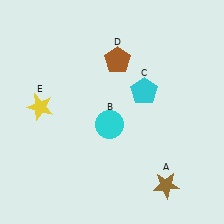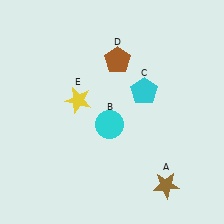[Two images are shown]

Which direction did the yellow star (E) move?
The yellow star (E) moved right.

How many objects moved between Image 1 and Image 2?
1 object moved between the two images.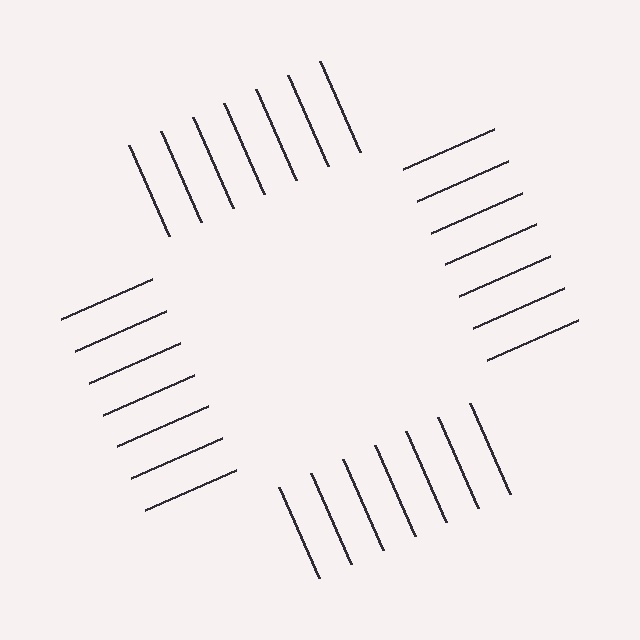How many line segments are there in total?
28 — 7 along each of the 4 edges.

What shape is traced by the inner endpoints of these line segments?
An illusory square — the line segments terminate on its edges but no continuous stroke is drawn.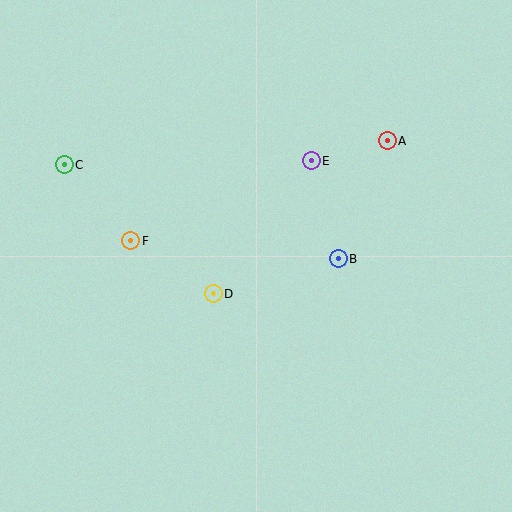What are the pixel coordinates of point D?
Point D is at (213, 294).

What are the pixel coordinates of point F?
Point F is at (131, 241).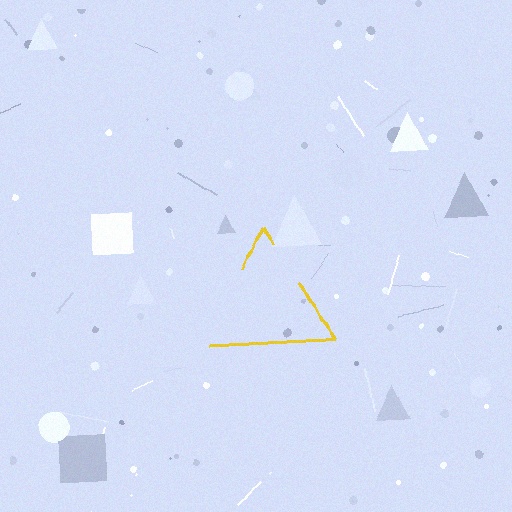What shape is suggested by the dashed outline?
The dashed outline suggests a triangle.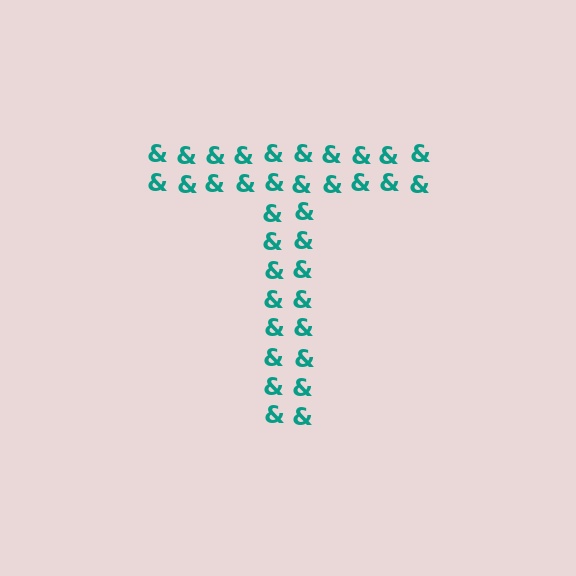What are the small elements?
The small elements are ampersands.